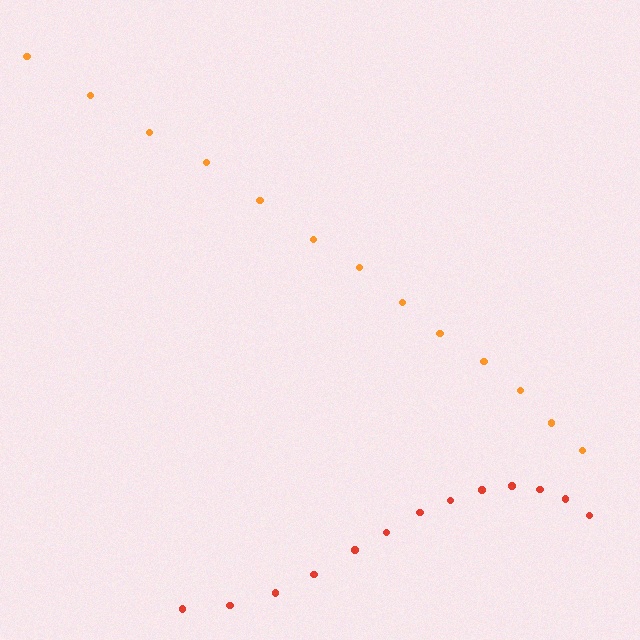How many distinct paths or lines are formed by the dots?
There are 2 distinct paths.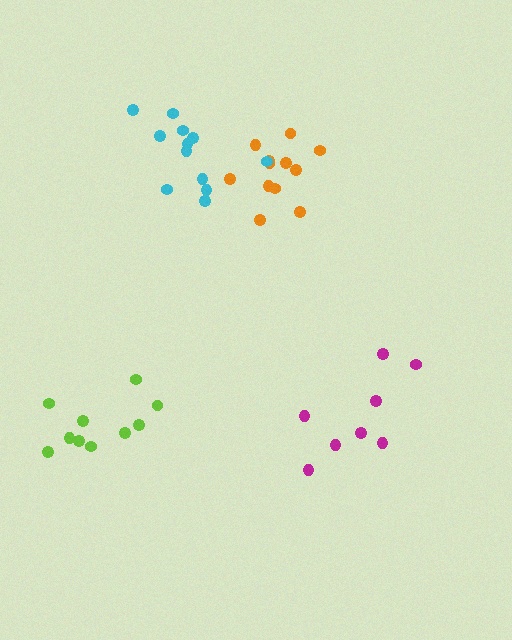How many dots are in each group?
Group 1: 10 dots, Group 2: 12 dots, Group 3: 12 dots, Group 4: 8 dots (42 total).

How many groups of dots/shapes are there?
There are 4 groups.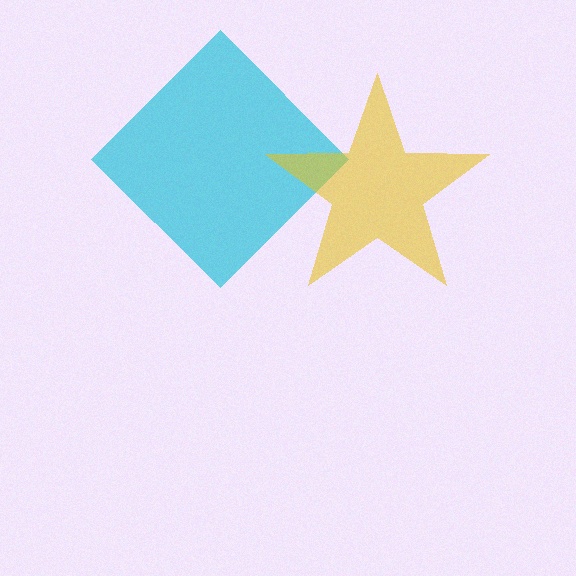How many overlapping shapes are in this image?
There are 2 overlapping shapes in the image.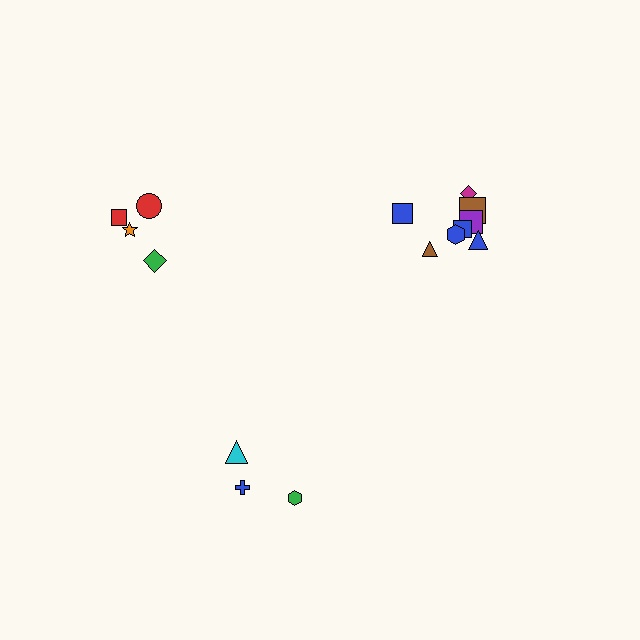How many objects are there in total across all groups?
There are 15 objects.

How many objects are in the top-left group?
There are 4 objects.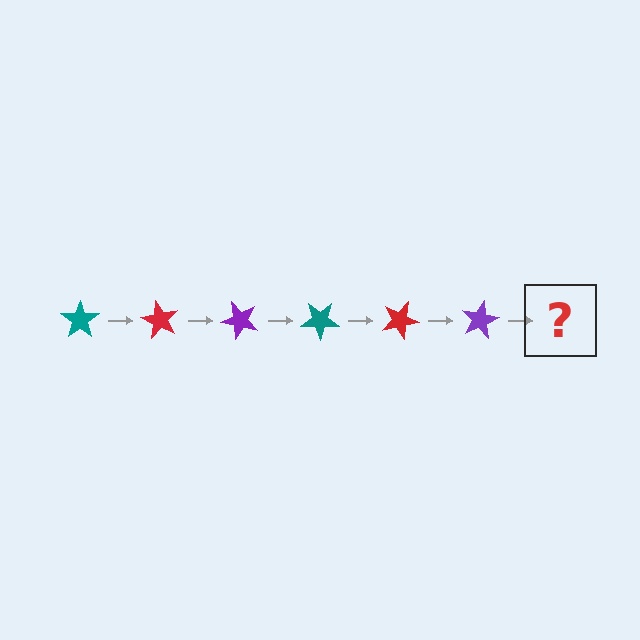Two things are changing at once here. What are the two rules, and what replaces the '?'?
The two rules are that it rotates 60 degrees each step and the color cycles through teal, red, and purple. The '?' should be a teal star, rotated 360 degrees from the start.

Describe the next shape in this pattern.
It should be a teal star, rotated 360 degrees from the start.